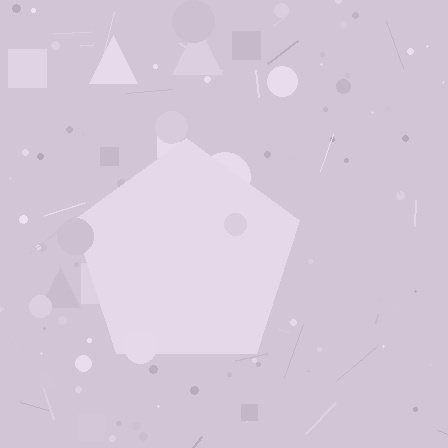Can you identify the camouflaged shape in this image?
The camouflaged shape is a pentagon.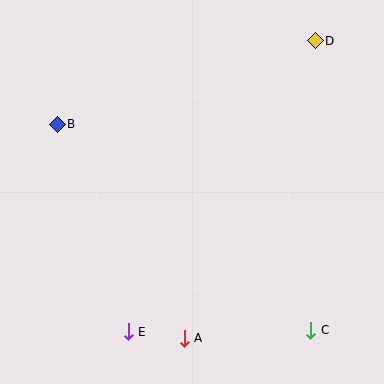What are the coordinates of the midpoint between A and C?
The midpoint between A and C is at (248, 334).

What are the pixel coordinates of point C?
Point C is at (311, 330).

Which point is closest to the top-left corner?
Point B is closest to the top-left corner.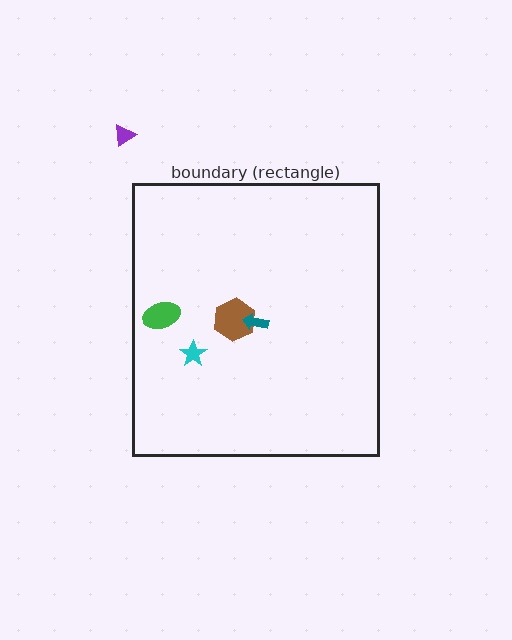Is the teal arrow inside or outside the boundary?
Inside.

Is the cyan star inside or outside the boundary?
Inside.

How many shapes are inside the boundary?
4 inside, 1 outside.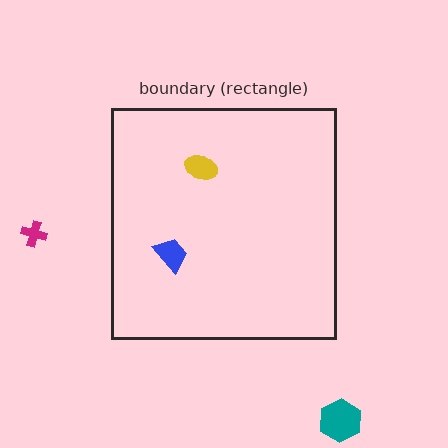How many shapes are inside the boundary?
2 inside, 2 outside.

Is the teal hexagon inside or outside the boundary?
Outside.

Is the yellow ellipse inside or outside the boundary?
Inside.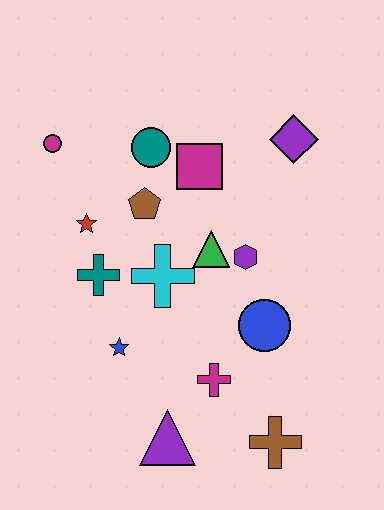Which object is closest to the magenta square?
The teal circle is closest to the magenta square.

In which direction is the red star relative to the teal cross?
The red star is above the teal cross.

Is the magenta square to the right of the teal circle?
Yes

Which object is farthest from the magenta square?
The brown cross is farthest from the magenta square.